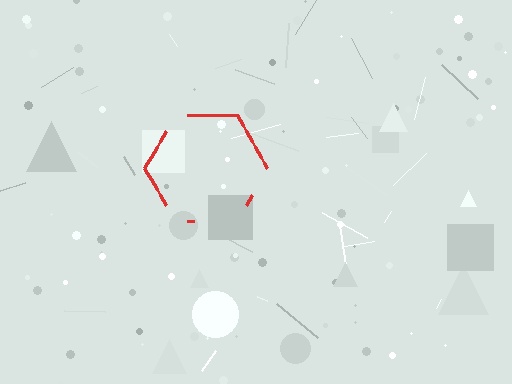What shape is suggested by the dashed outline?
The dashed outline suggests a hexagon.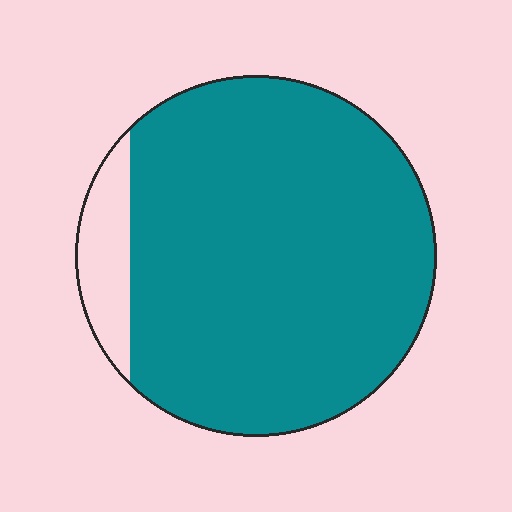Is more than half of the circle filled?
Yes.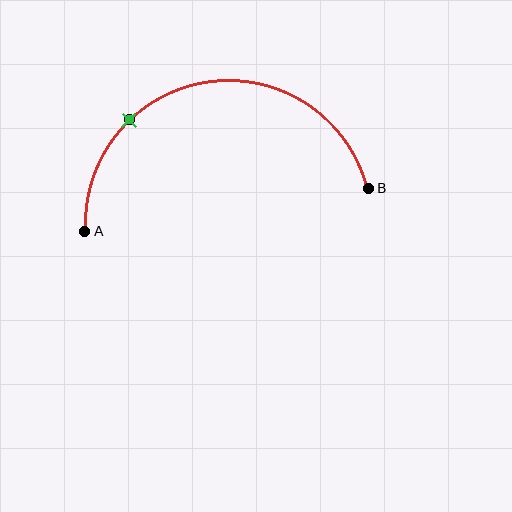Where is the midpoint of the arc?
The arc midpoint is the point on the curve farthest from the straight line joining A and B. It sits above that line.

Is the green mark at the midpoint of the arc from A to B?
No. The green mark lies on the arc but is closer to endpoint A. The arc midpoint would be at the point on the curve equidistant along the arc from both A and B.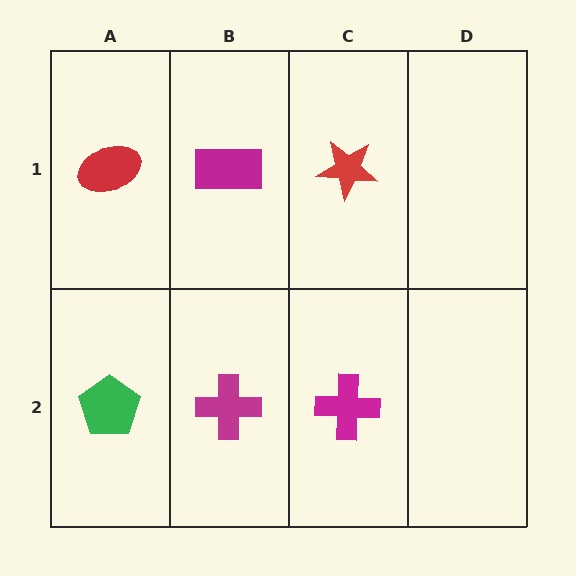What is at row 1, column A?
A red ellipse.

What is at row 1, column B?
A magenta rectangle.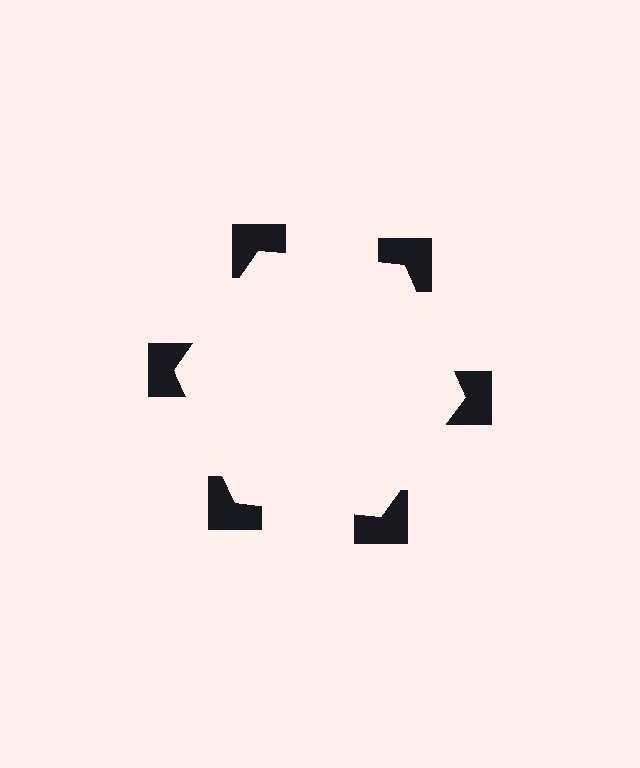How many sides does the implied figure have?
6 sides.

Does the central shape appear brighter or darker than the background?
It typically appears slightly brighter than the background, even though no actual brightness change is drawn.